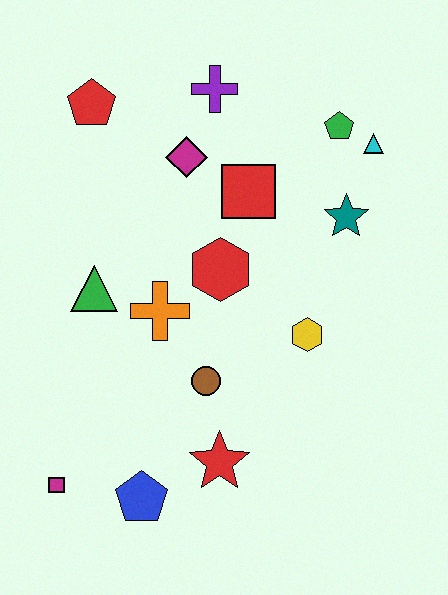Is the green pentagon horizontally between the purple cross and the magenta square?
No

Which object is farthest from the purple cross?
The magenta square is farthest from the purple cross.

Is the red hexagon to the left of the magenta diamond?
No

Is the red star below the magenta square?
No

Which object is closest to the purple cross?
The magenta diamond is closest to the purple cross.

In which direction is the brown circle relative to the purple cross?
The brown circle is below the purple cross.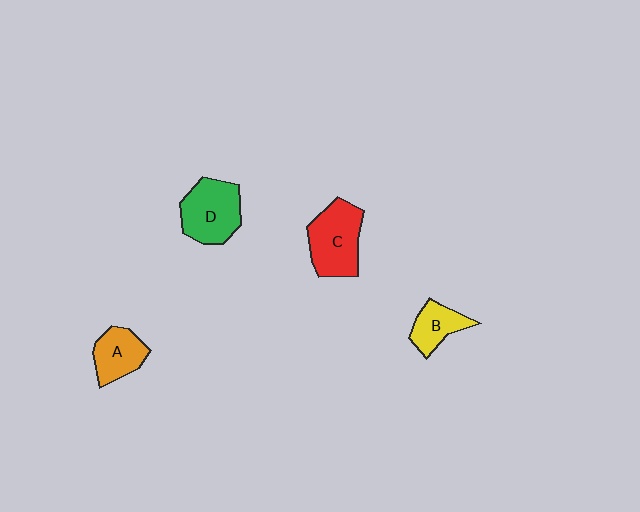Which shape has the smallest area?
Shape B (yellow).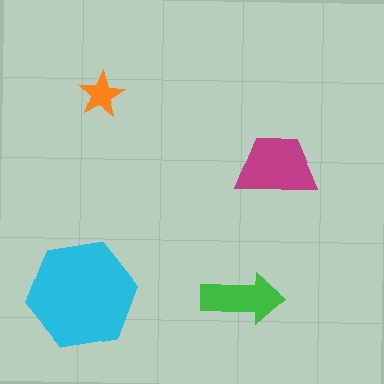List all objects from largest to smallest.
The cyan hexagon, the magenta trapezoid, the green arrow, the orange star.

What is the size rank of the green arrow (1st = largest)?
3rd.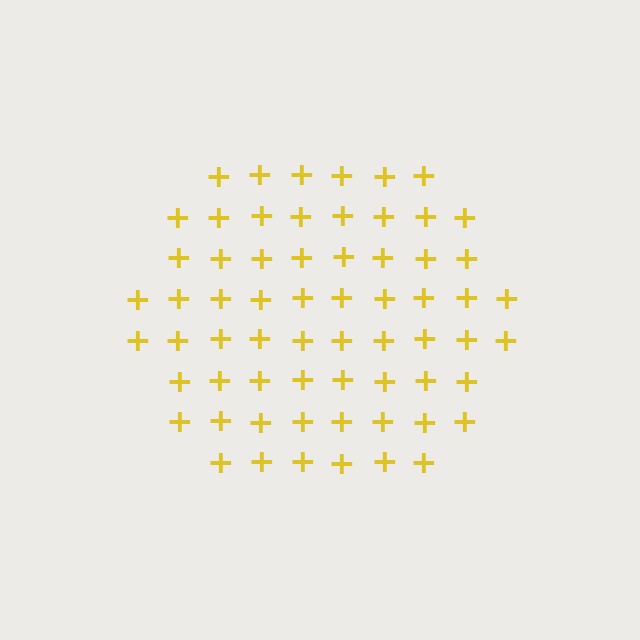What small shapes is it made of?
It is made of small plus signs.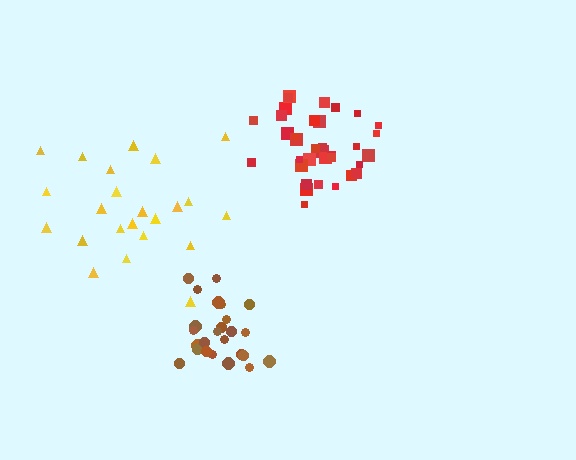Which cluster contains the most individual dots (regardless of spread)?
Red (35).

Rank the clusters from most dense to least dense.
red, brown, yellow.